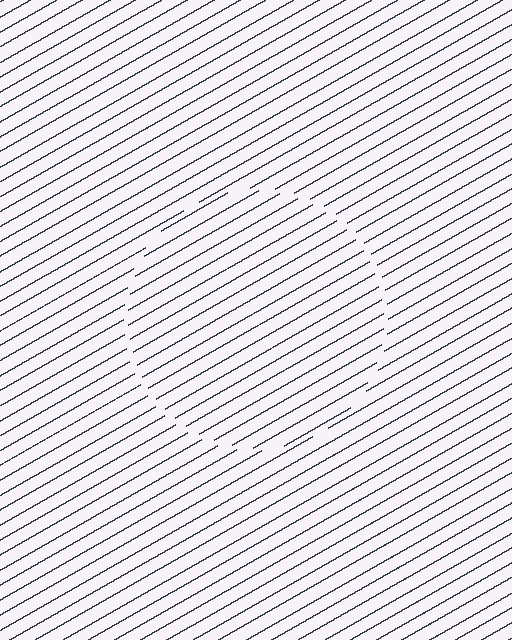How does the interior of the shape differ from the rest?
The interior of the shape contains the same grating, shifted by half a period — the contour is defined by the phase discontinuity where line-ends from the inner and outer gratings abut.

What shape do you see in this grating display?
An illusory circle. The interior of the shape contains the same grating, shifted by half a period — the contour is defined by the phase discontinuity where line-ends from the inner and outer gratings abut.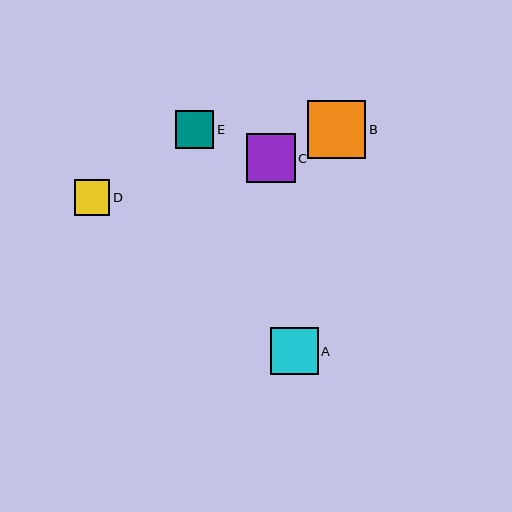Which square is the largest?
Square B is the largest with a size of approximately 58 pixels.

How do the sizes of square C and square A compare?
Square C and square A are approximately the same size.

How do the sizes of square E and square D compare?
Square E and square D are approximately the same size.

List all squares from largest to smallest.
From largest to smallest: B, C, A, E, D.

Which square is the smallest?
Square D is the smallest with a size of approximately 36 pixels.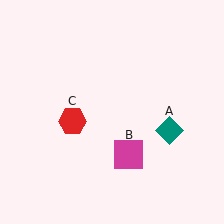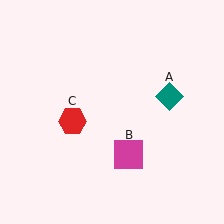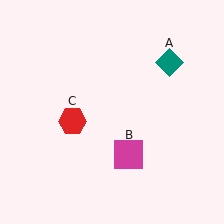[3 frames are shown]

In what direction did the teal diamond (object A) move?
The teal diamond (object A) moved up.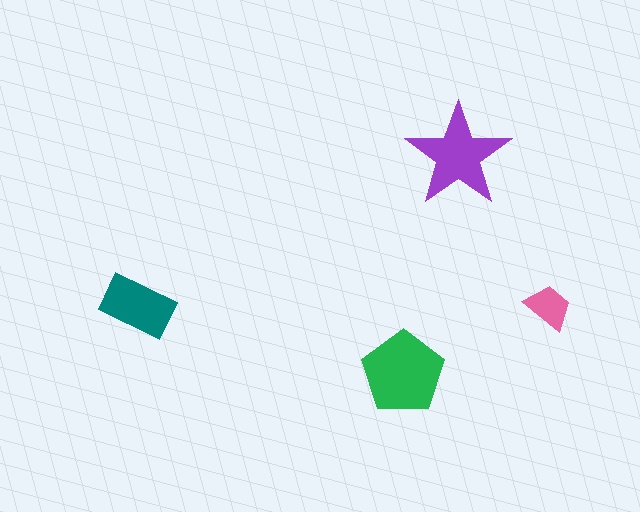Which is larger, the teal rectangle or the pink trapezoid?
The teal rectangle.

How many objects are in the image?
There are 4 objects in the image.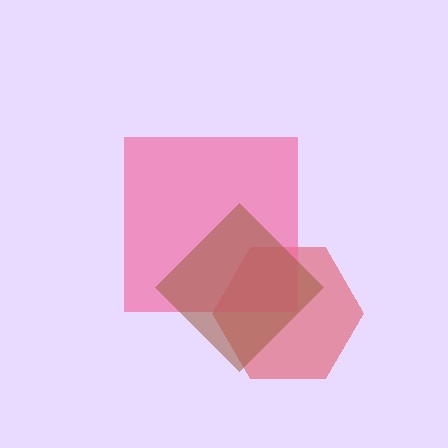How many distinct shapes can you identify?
There are 3 distinct shapes: a red hexagon, a pink square, a brown diamond.